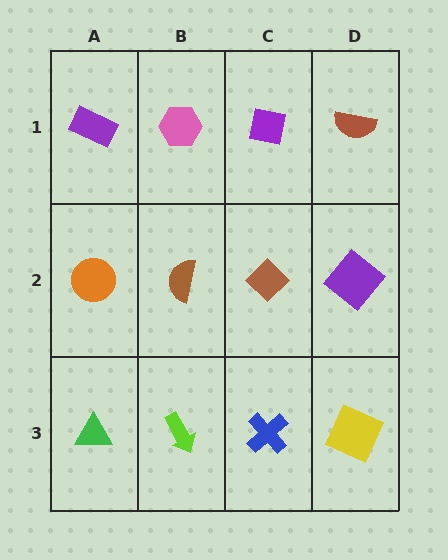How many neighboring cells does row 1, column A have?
2.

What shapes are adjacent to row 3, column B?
A brown semicircle (row 2, column B), a green triangle (row 3, column A), a blue cross (row 3, column C).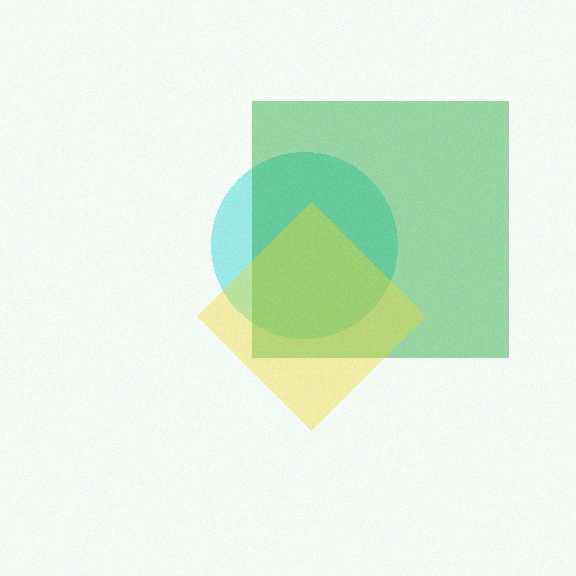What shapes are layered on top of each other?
The layered shapes are: a cyan circle, a green square, a yellow diamond.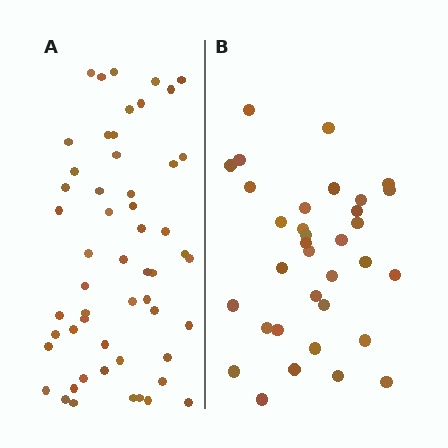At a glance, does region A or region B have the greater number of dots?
Region A (the left region) has more dots.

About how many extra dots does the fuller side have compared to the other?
Region A has approximately 20 more dots than region B.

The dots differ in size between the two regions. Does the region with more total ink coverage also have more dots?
No. Region B has more total ink coverage because its dots are larger, but region A actually contains more individual dots. Total area can be misleading — the number of items is what matters here.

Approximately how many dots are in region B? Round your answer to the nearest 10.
About 30 dots. (The exact count is 34, which rounds to 30.)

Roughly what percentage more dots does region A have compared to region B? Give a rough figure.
About 60% more.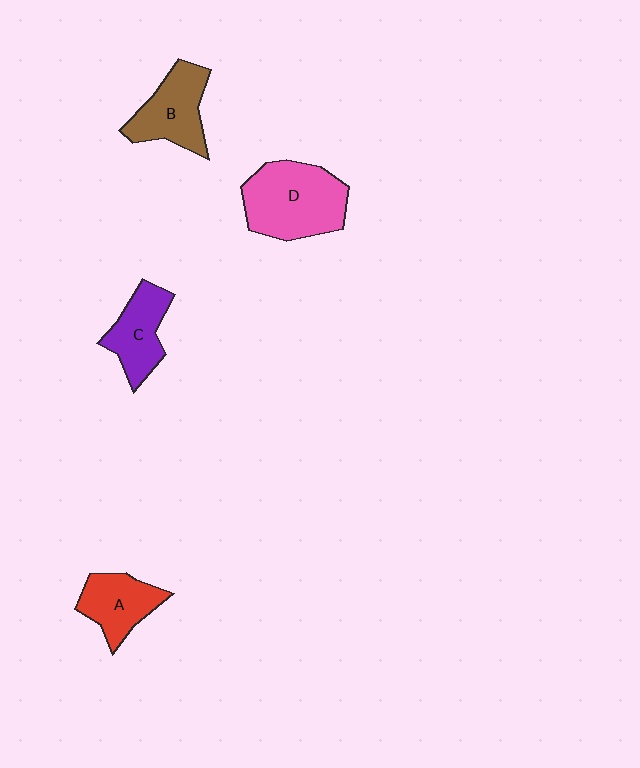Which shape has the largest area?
Shape D (pink).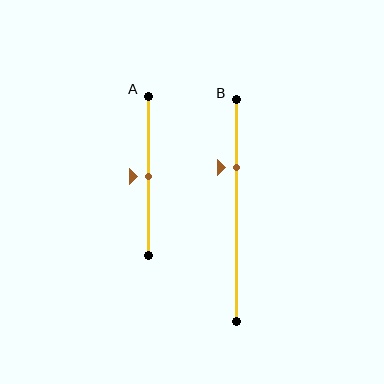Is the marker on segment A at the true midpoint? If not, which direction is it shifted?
Yes, the marker on segment A is at the true midpoint.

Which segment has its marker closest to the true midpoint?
Segment A has its marker closest to the true midpoint.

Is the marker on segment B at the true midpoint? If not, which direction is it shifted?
No, the marker on segment B is shifted upward by about 19% of the segment length.